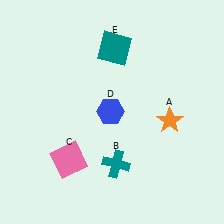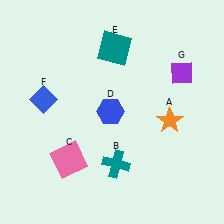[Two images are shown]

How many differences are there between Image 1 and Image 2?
There are 2 differences between the two images.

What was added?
A blue diamond (F), a purple diamond (G) were added in Image 2.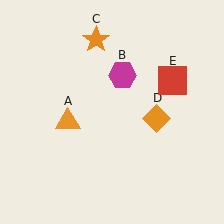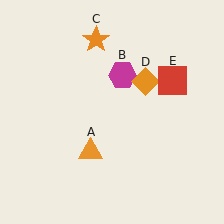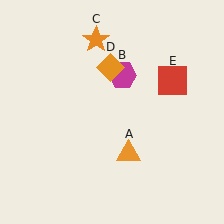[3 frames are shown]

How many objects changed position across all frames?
2 objects changed position: orange triangle (object A), orange diamond (object D).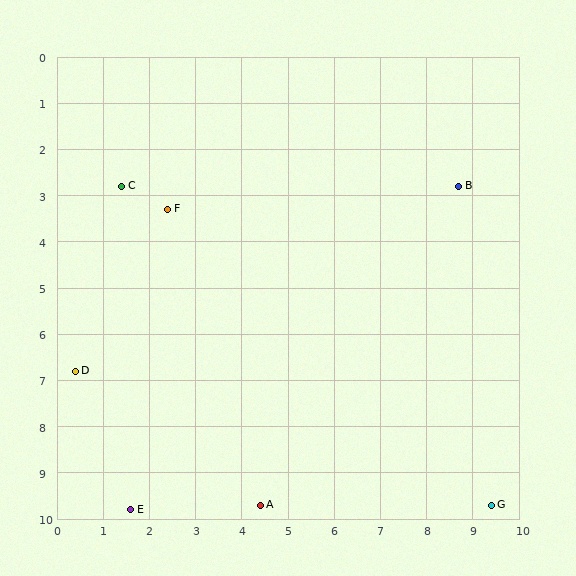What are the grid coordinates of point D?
Point D is at approximately (0.4, 6.8).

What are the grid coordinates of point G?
Point G is at approximately (9.4, 9.7).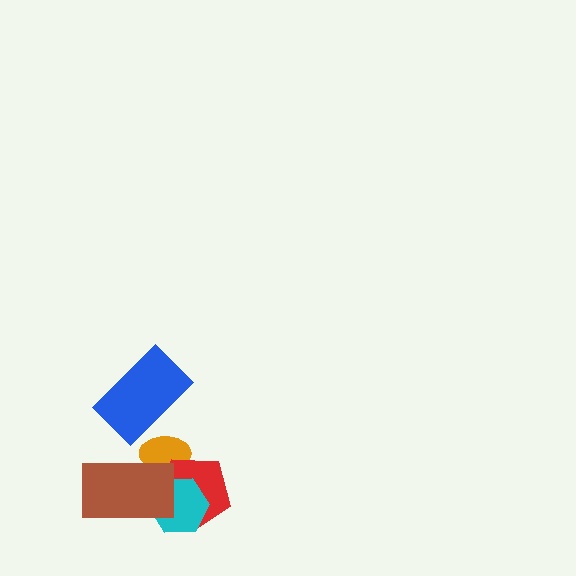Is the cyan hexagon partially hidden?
Yes, it is partially covered by another shape.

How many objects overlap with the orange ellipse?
3 objects overlap with the orange ellipse.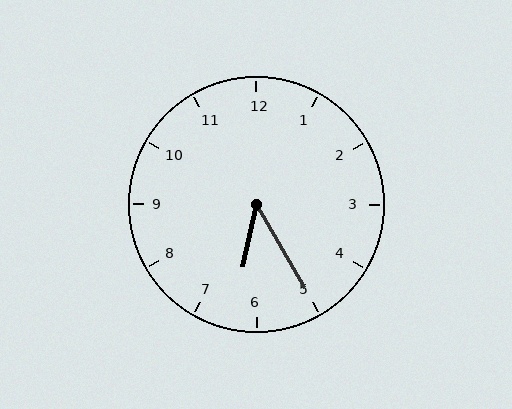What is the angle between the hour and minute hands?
Approximately 42 degrees.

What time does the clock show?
6:25.